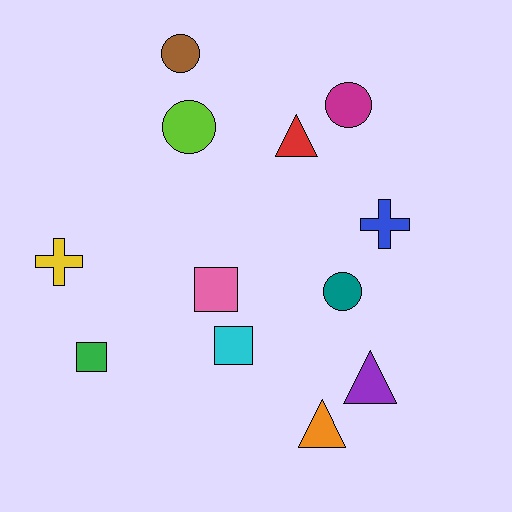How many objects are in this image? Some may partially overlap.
There are 12 objects.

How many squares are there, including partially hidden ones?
There are 3 squares.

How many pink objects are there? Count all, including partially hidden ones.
There is 1 pink object.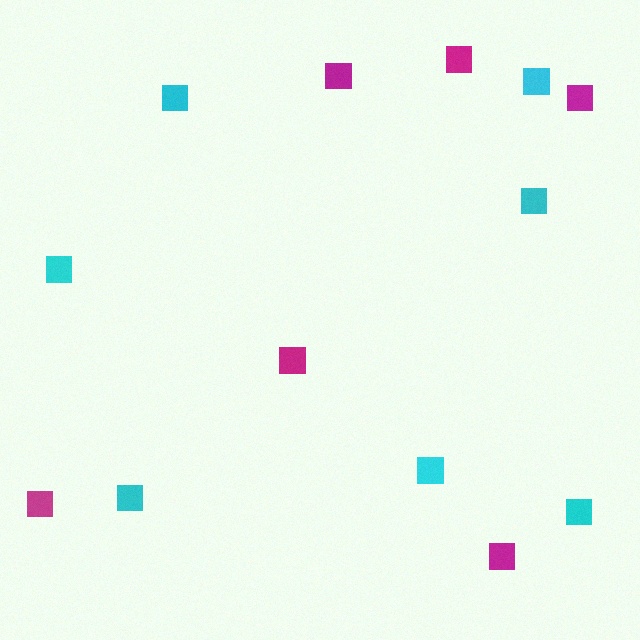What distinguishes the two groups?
There are 2 groups: one group of cyan squares (7) and one group of magenta squares (6).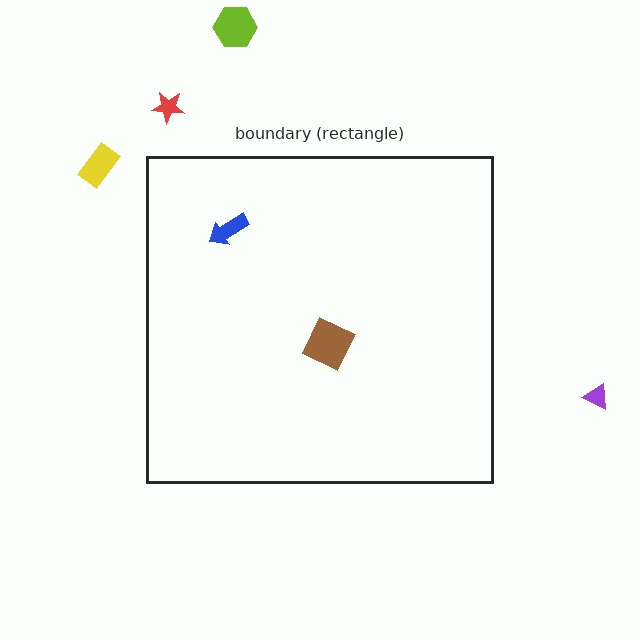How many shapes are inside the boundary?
2 inside, 4 outside.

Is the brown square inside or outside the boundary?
Inside.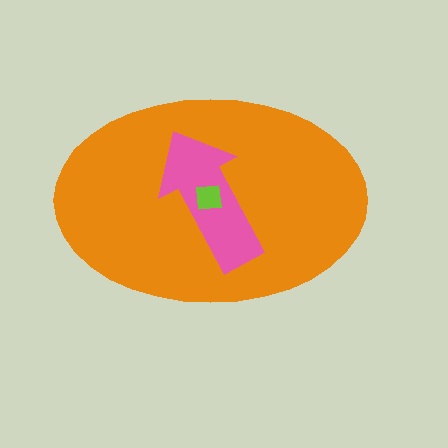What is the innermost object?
The lime square.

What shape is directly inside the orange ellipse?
The pink arrow.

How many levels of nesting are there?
3.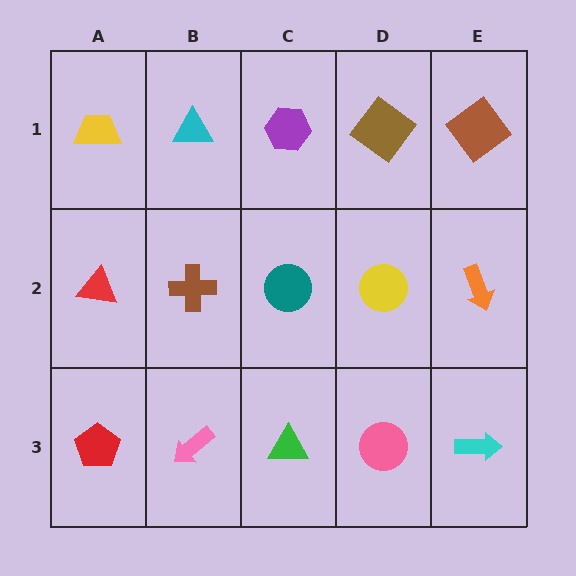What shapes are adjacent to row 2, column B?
A cyan triangle (row 1, column B), a pink arrow (row 3, column B), a red triangle (row 2, column A), a teal circle (row 2, column C).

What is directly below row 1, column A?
A red triangle.